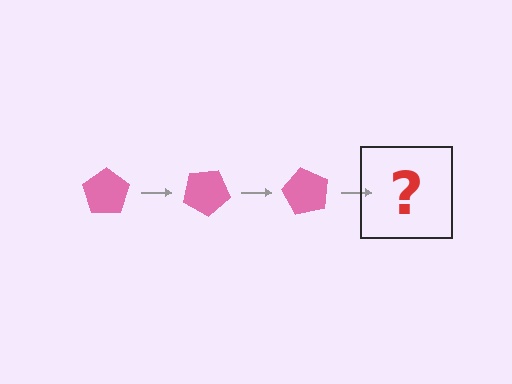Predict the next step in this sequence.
The next step is a pink pentagon rotated 90 degrees.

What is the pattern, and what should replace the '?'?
The pattern is that the pentagon rotates 30 degrees each step. The '?' should be a pink pentagon rotated 90 degrees.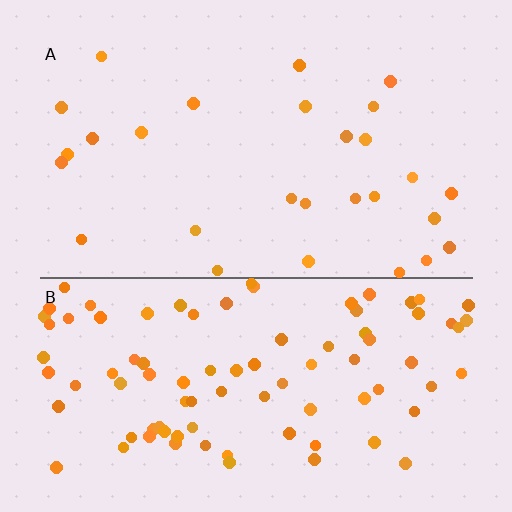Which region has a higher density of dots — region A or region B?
B (the bottom).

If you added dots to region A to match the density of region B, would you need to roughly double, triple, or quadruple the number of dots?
Approximately triple.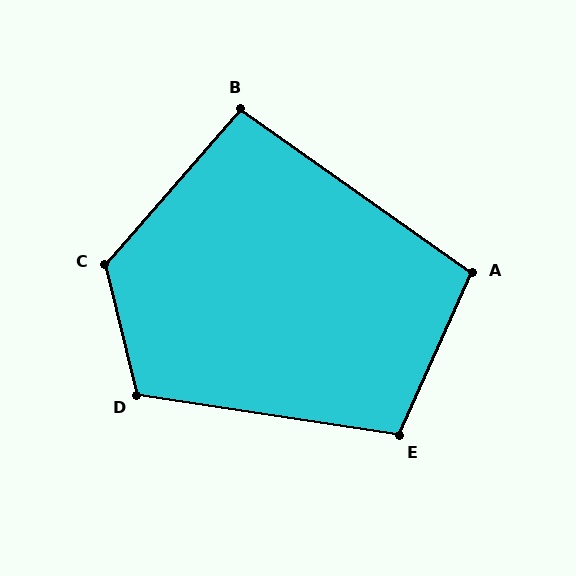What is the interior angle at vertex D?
Approximately 113 degrees (obtuse).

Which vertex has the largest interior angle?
C, at approximately 125 degrees.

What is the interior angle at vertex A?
Approximately 101 degrees (obtuse).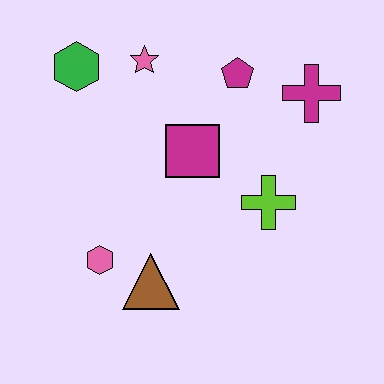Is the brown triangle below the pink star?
Yes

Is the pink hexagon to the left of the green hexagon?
No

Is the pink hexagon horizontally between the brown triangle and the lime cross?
No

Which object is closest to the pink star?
The green hexagon is closest to the pink star.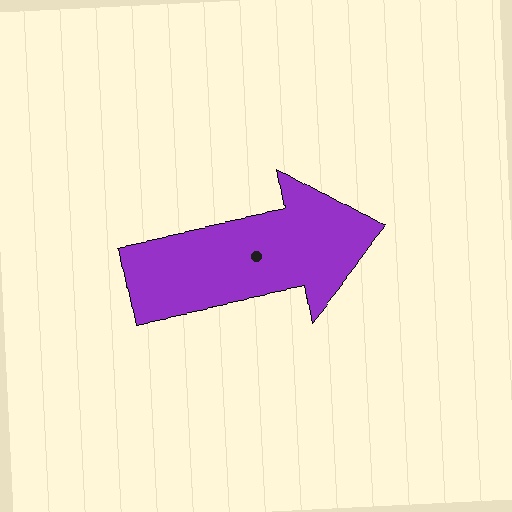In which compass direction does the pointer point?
East.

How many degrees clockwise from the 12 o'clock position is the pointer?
Approximately 79 degrees.